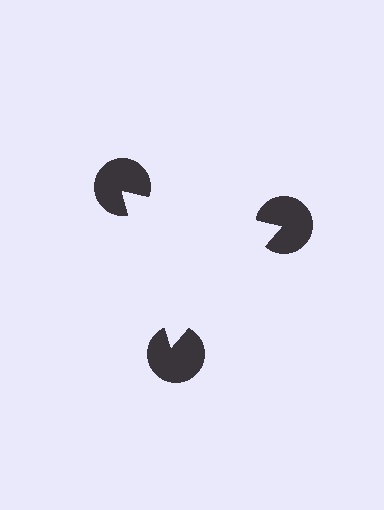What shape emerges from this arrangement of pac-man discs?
An illusory triangle — its edges are inferred from the aligned wedge cuts in the pac-man discs, not physically drawn.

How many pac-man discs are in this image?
There are 3 — one at each vertex of the illusory triangle.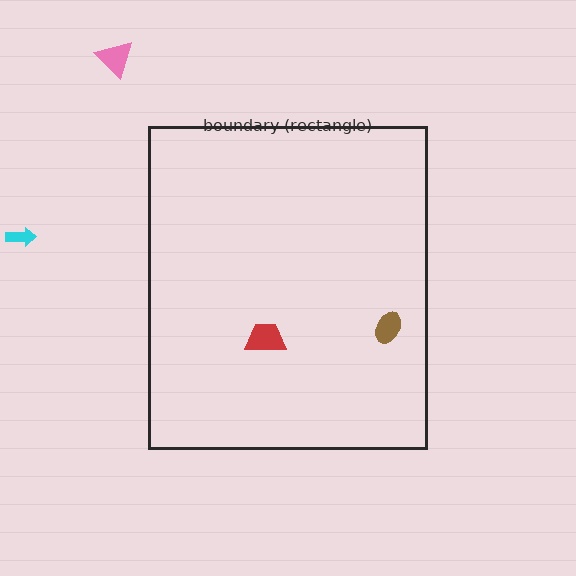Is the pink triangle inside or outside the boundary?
Outside.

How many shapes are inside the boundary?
2 inside, 2 outside.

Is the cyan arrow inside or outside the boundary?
Outside.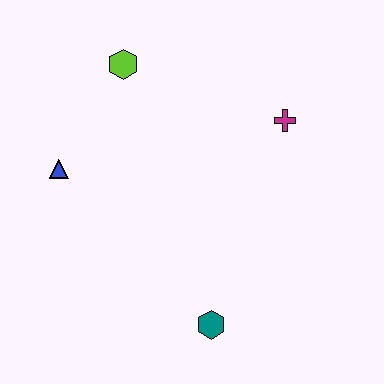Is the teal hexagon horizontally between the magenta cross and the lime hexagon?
Yes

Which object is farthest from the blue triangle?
The magenta cross is farthest from the blue triangle.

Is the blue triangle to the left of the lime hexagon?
Yes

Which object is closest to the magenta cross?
The lime hexagon is closest to the magenta cross.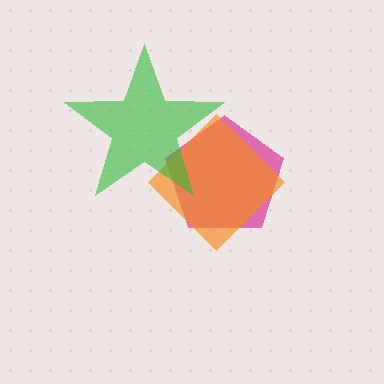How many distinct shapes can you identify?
There are 3 distinct shapes: a magenta pentagon, an orange diamond, a green star.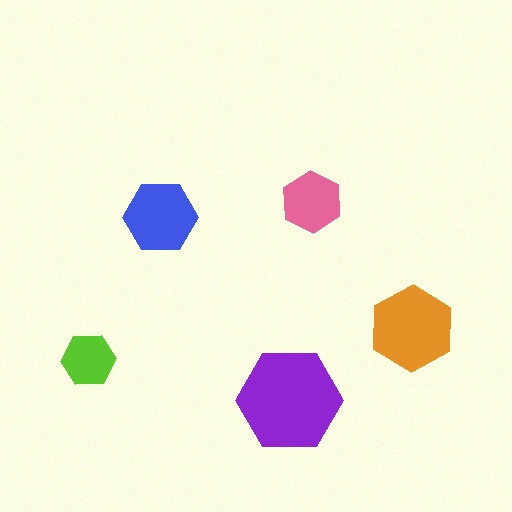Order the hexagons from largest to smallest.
the purple one, the orange one, the blue one, the pink one, the lime one.